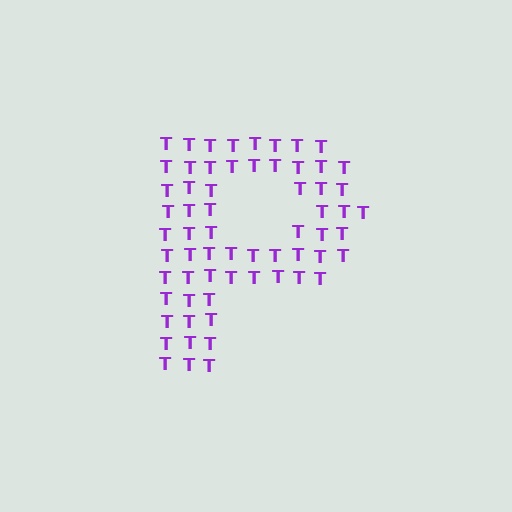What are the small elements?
The small elements are letter T's.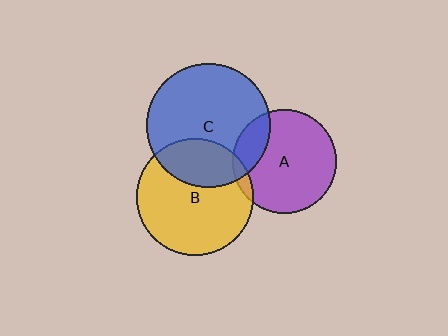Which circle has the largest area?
Circle C (blue).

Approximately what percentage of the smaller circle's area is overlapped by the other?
Approximately 20%.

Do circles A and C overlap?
Yes.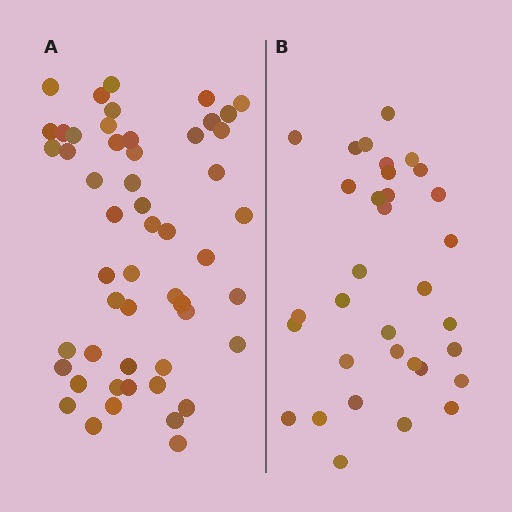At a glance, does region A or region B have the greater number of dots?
Region A (the left region) has more dots.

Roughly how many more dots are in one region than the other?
Region A has approximately 20 more dots than region B.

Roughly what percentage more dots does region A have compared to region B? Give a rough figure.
About 60% more.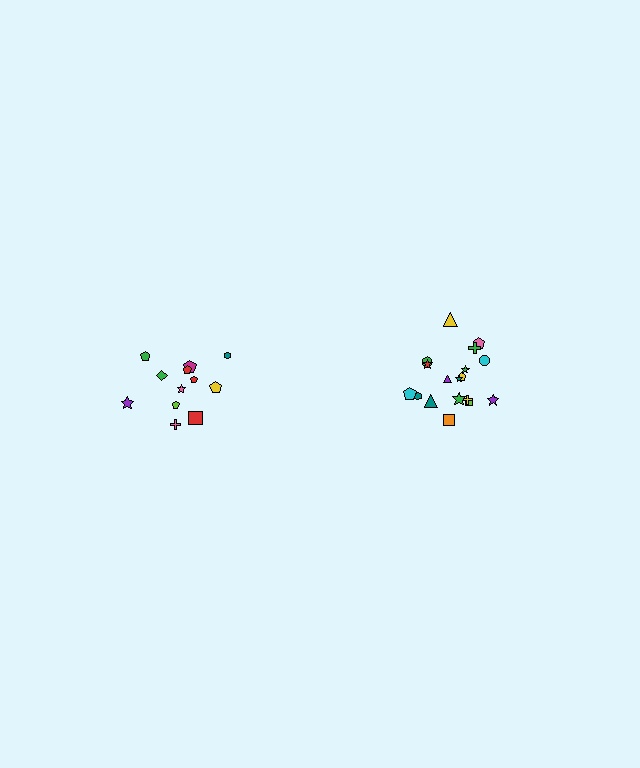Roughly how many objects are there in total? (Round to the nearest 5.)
Roughly 30 objects in total.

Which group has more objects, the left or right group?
The right group.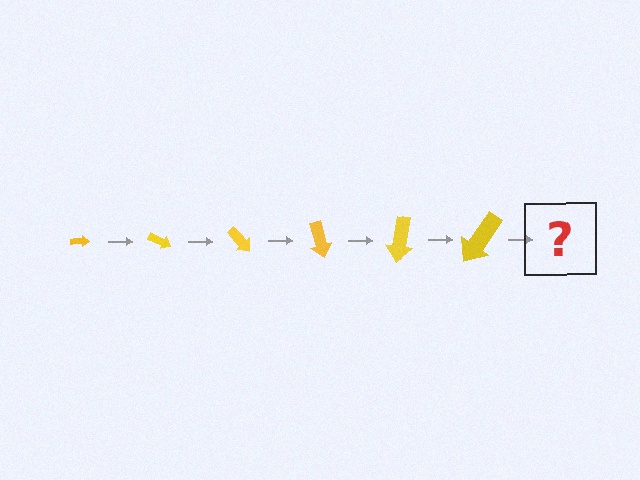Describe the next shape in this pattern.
It should be an arrow, larger than the previous one and rotated 150 degrees from the start.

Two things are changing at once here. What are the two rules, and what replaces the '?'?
The two rules are that the arrow grows larger each step and it rotates 25 degrees each step. The '?' should be an arrow, larger than the previous one and rotated 150 degrees from the start.